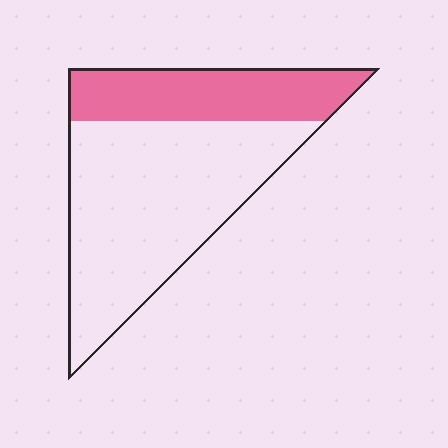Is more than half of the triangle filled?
No.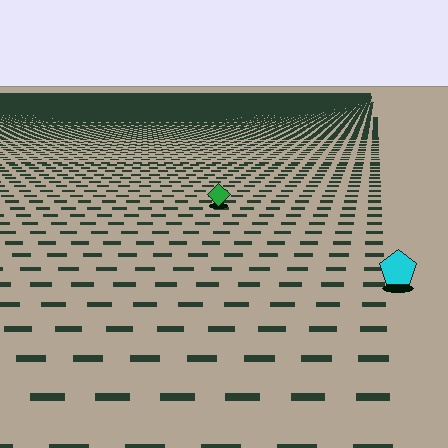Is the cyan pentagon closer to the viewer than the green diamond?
Yes. The cyan pentagon is closer — you can tell from the texture gradient: the ground texture is coarser near it.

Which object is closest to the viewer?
The cyan pentagon is closest. The texture marks near it are larger and more spread out.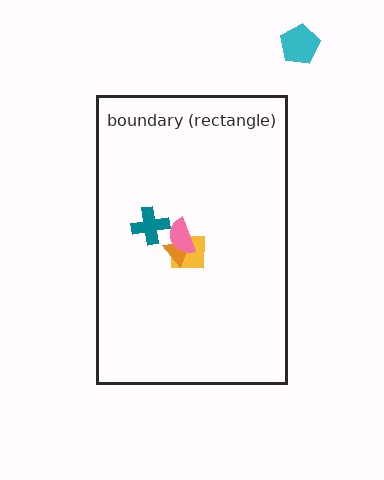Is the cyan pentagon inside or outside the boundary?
Outside.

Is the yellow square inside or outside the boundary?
Inside.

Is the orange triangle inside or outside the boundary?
Inside.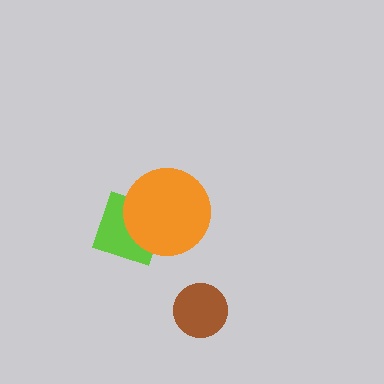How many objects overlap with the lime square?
1 object overlaps with the lime square.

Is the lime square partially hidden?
Yes, it is partially covered by another shape.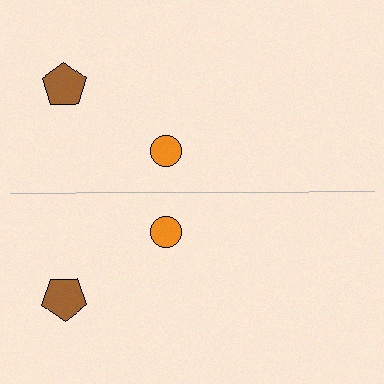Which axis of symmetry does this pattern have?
The pattern has a horizontal axis of symmetry running through the center of the image.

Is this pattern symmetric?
Yes, this pattern has bilateral (reflection) symmetry.